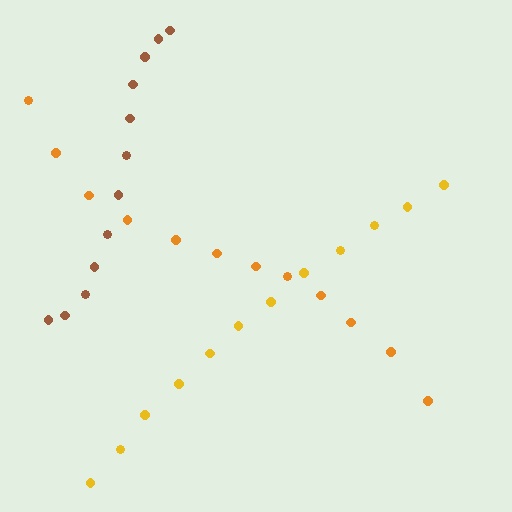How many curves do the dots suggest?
There are 3 distinct paths.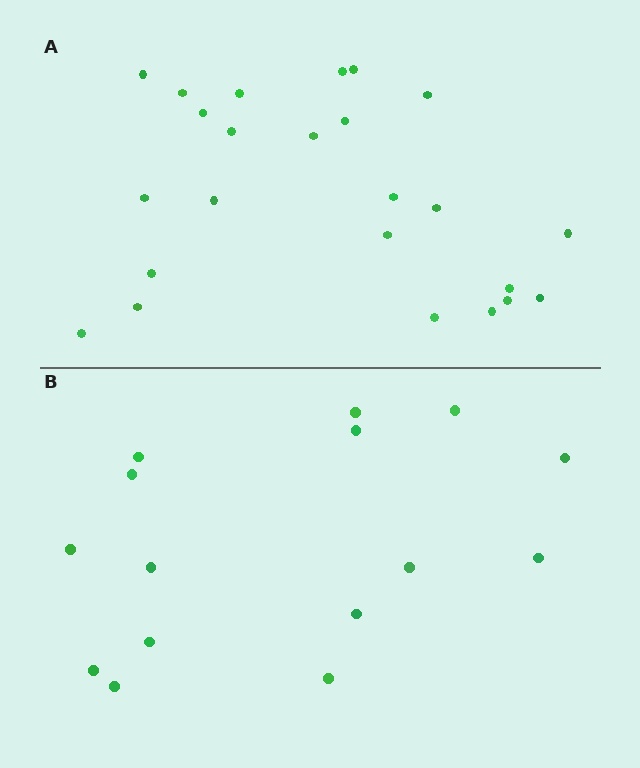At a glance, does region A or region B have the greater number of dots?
Region A (the top region) has more dots.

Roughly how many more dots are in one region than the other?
Region A has roughly 8 or so more dots than region B.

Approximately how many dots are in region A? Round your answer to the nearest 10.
About 20 dots. (The exact count is 24, which rounds to 20.)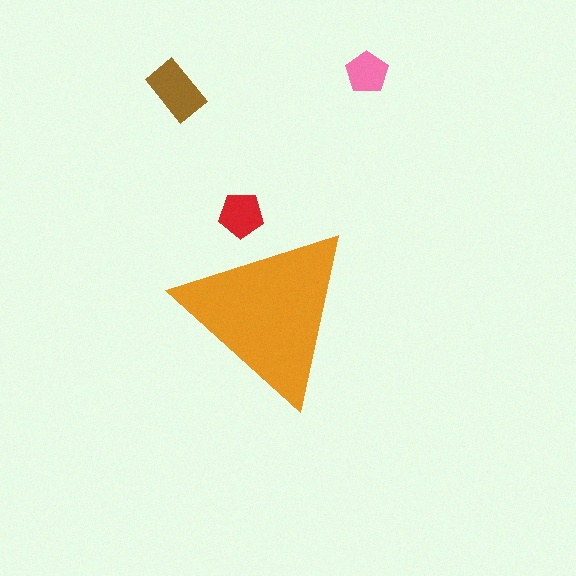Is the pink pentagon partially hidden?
No, the pink pentagon is fully visible.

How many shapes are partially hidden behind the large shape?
1 shape is partially hidden.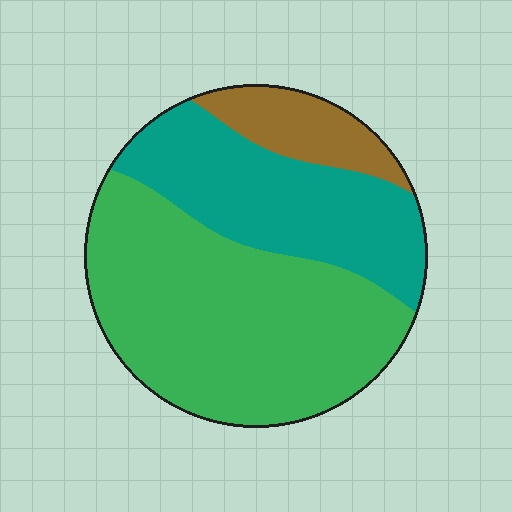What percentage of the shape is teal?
Teal covers 32% of the shape.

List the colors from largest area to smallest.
From largest to smallest: green, teal, brown.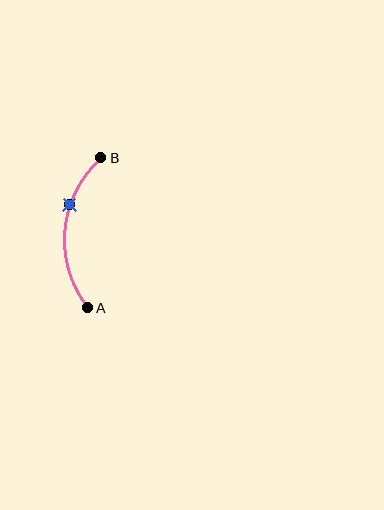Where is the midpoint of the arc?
The arc midpoint is the point on the curve farthest from the straight line joining A and B. It sits to the left of that line.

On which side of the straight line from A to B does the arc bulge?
The arc bulges to the left of the straight line connecting A and B.